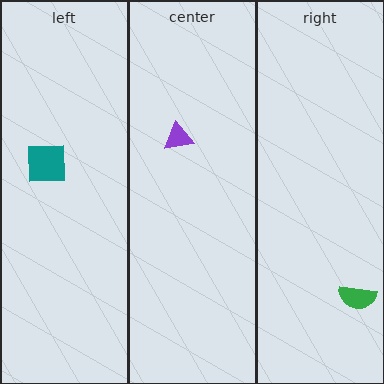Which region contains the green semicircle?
The right region.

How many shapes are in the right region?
1.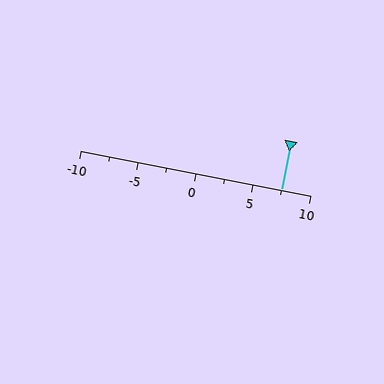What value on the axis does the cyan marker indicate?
The marker indicates approximately 7.5.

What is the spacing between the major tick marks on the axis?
The major ticks are spaced 5 apart.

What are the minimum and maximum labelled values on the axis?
The axis runs from -10 to 10.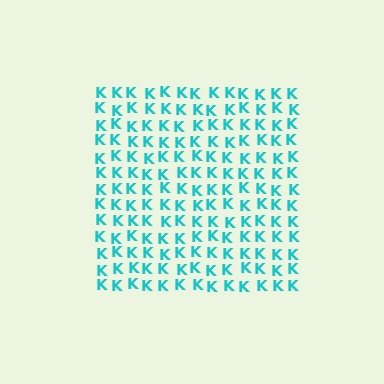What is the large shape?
The large shape is a square.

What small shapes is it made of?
It is made of small letter K's.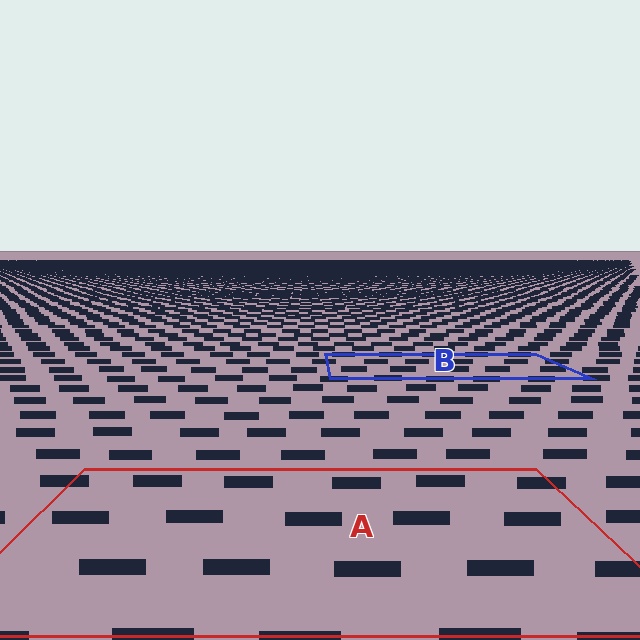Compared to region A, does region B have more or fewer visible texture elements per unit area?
Region B has more texture elements per unit area — they are packed more densely because it is farther away.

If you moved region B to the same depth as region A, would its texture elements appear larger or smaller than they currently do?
They would appear larger. At a closer depth, the same texture elements are projected at a bigger on-screen size.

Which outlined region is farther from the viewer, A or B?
Region B is farther from the viewer — the texture elements inside it appear smaller and more densely packed.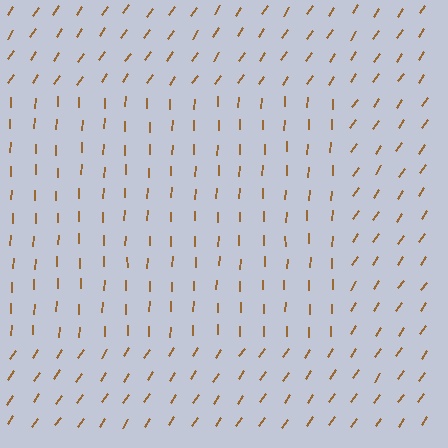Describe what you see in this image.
The image is filled with small brown line segments. A rectangle region in the image has lines oriented differently from the surrounding lines, creating a visible texture boundary.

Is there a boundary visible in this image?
Yes, there is a texture boundary formed by a change in line orientation.